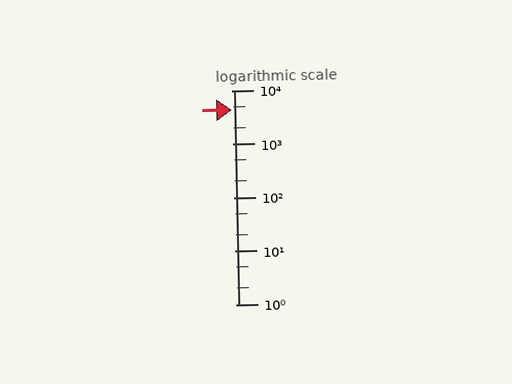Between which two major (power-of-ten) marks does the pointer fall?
The pointer is between 1000 and 10000.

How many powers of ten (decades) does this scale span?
The scale spans 4 decades, from 1 to 10000.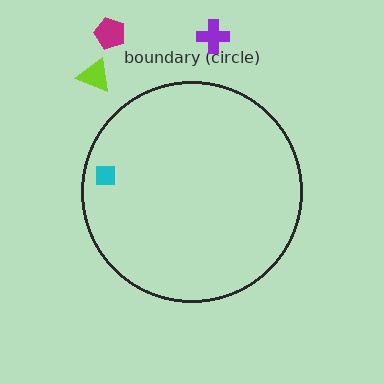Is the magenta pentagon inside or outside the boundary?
Outside.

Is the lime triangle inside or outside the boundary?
Outside.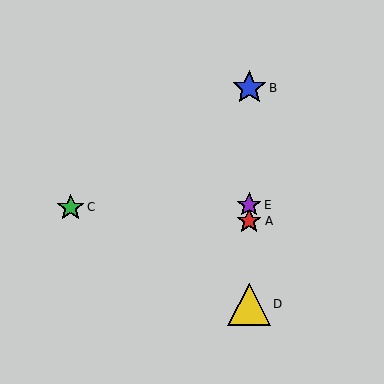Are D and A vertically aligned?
Yes, both are at x≈249.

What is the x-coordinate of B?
Object B is at x≈249.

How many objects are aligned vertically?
4 objects (A, B, D, E) are aligned vertically.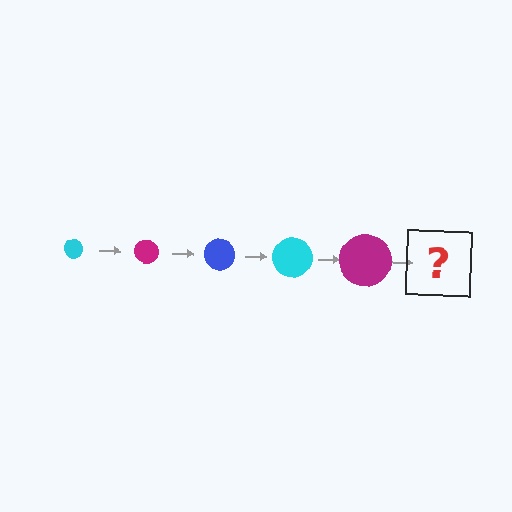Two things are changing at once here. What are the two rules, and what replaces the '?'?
The two rules are that the circle grows larger each step and the color cycles through cyan, magenta, and blue. The '?' should be a blue circle, larger than the previous one.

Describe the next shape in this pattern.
It should be a blue circle, larger than the previous one.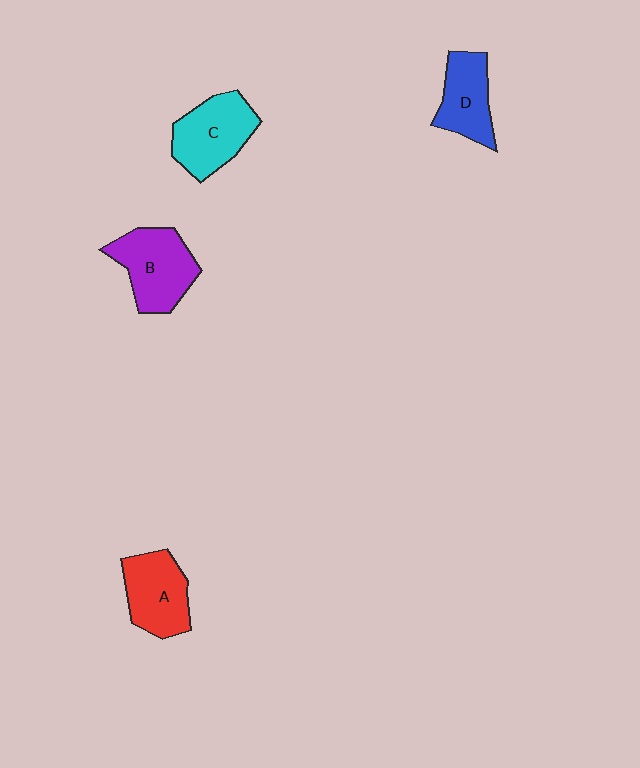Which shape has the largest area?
Shape B (purple).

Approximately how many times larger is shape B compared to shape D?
Approximately 1.3 times.